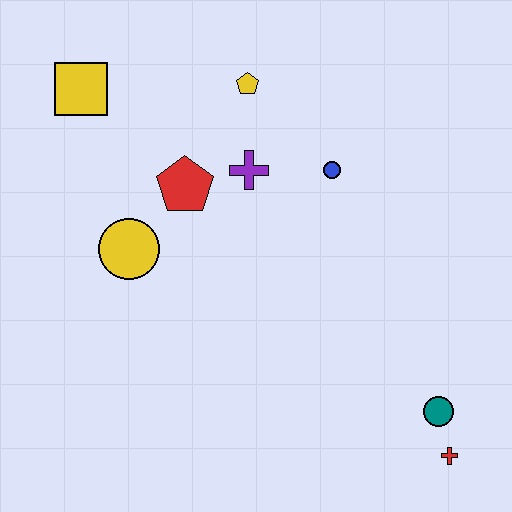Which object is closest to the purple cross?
The red pentagon is closest to the purple cross.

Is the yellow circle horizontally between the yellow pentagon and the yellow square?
Yes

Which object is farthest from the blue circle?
The red cross is farthest from the blue circle.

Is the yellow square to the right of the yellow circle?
No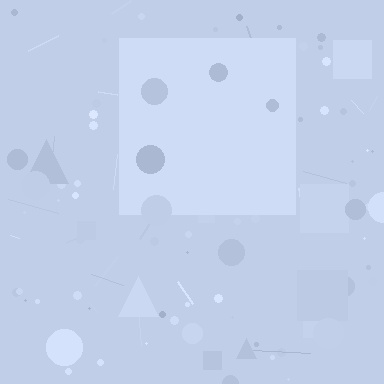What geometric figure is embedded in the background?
A square is embedded in the background.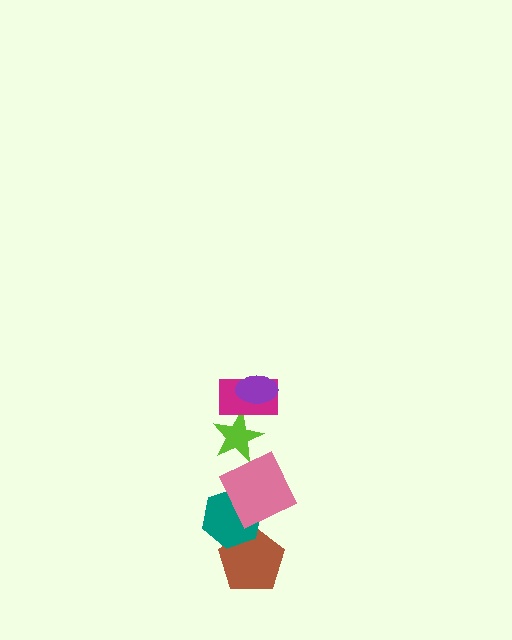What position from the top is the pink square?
The pink square is 4th from the top.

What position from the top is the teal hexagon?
The teal hexagon is 5th from the top.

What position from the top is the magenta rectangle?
The magenta rectangle is 2nd from the top.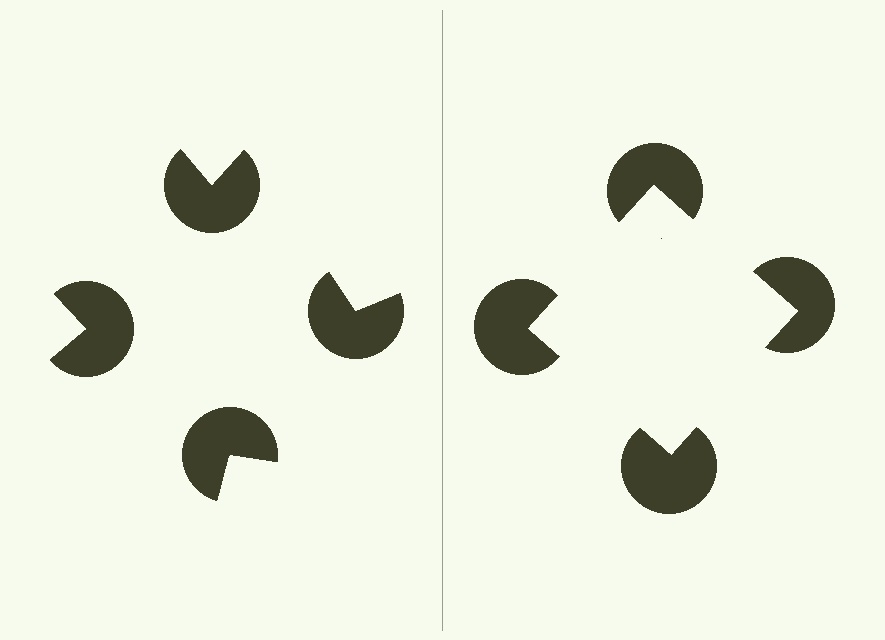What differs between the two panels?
The pac-man discs are positioned identically on both sides; only the wedge orientations differ. On the right they align to a square; on the left they are misaligned.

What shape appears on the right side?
An illusory square.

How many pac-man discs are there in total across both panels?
8 — 4 on each side.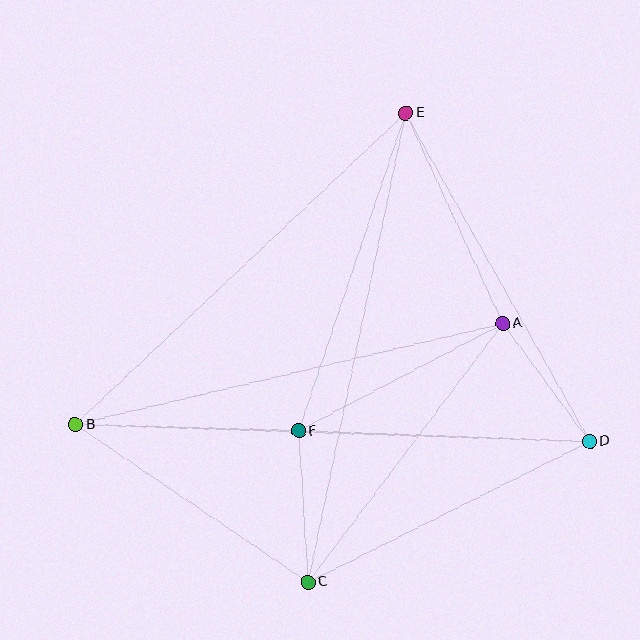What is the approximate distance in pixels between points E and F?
The distance between E and F is approximately 336 pixels.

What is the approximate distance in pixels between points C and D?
The distance between C and D is approximately 315 pixels.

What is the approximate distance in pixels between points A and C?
The distance between A and C is approximately 324 pixels.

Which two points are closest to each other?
Points A and D are closest to each other.